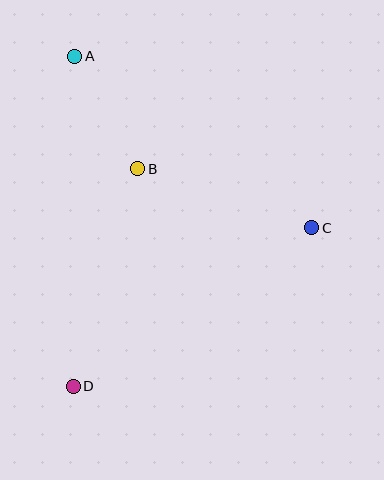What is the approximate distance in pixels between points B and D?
The distance between B and D is approximately 227 pixels.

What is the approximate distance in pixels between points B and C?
The distance between B and C is approximately 184 pixels.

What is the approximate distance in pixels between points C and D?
The distance between C and D is approximately 286 pixels.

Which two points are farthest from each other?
Points A and D are farthest from each other.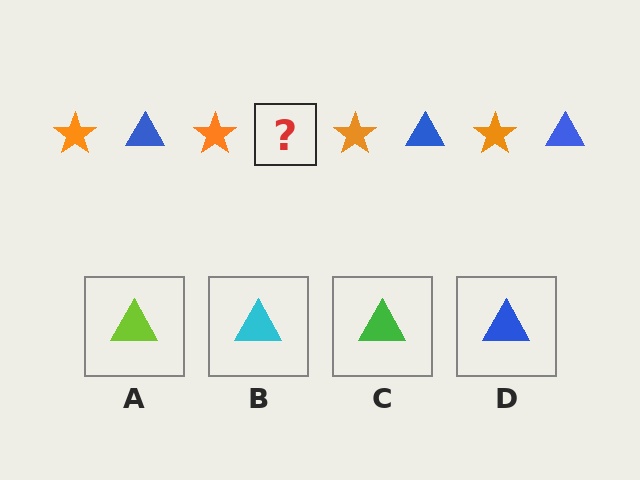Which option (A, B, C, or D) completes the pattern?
D.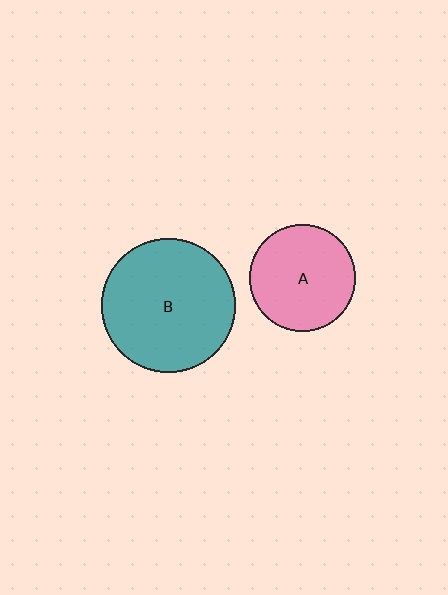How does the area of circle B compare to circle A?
Approximately 1.6 times.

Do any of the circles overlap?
No, none of the circles overlap.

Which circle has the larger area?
Circle B (teal).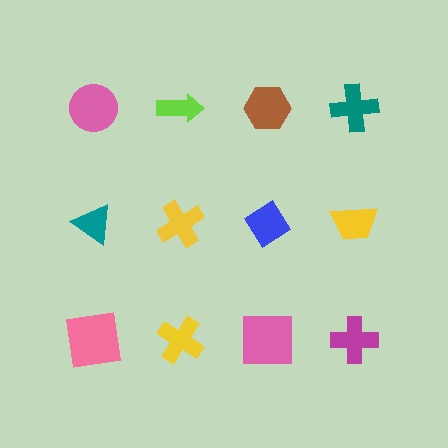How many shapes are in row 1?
4 shapes.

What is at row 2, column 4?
A yellow trapezoid.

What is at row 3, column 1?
A pink square.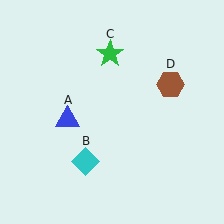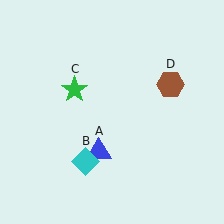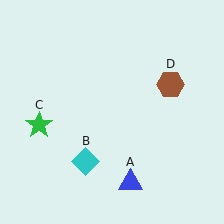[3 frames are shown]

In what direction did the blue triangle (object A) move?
The blue triangle (object A) moved down and to the right.